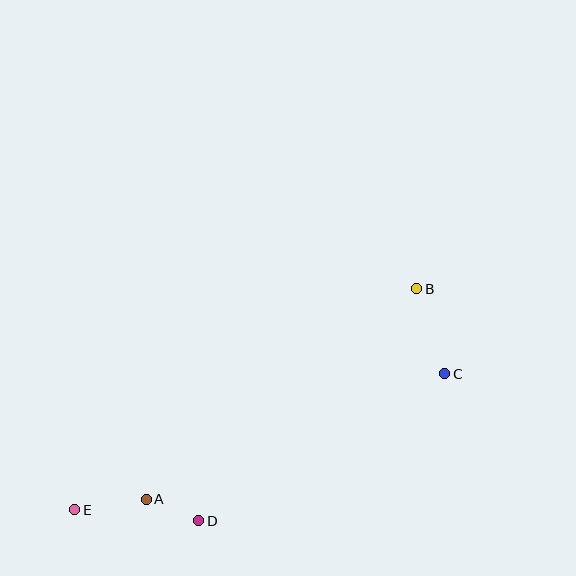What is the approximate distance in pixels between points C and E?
The distance between C and E is approximately 394 pixels.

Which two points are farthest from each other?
Points B and E are farthest from each other.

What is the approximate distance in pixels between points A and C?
The distance between A and C is approximately 324 pixels.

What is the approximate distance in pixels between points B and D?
The distance between B and D is approximately 319 pixels.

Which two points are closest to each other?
Points A and D are closest to each other.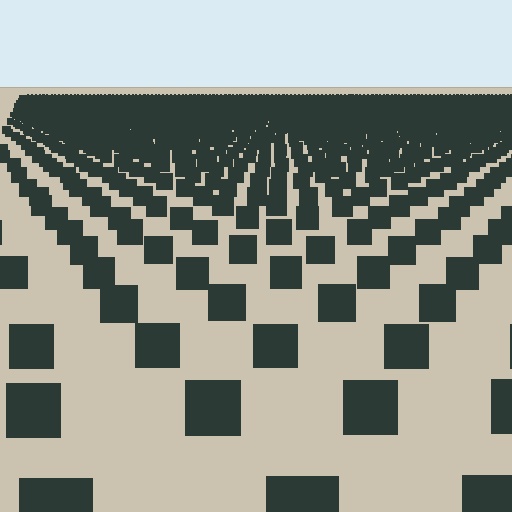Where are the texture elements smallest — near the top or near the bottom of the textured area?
Near the top.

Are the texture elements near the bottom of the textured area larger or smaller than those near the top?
Larger. Near the bottom, elements are closer to the viewer and appear at a bigger on-screen size.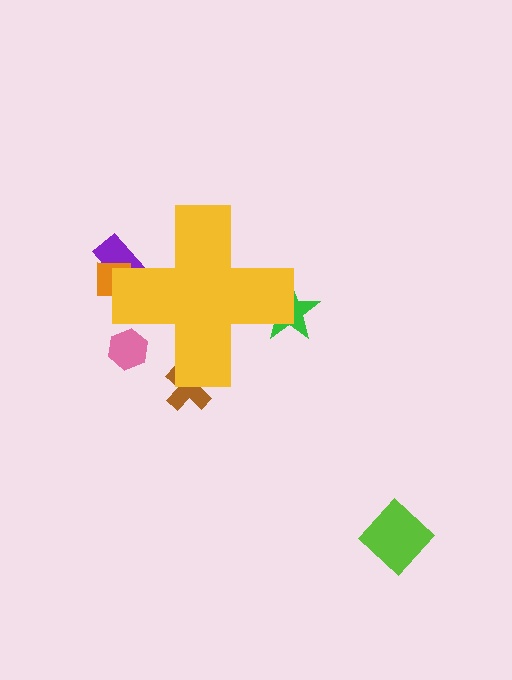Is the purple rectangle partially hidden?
Yes, the purple rectangle is partially hidden behind the yellow cross.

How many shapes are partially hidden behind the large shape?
5 shapes are partially hidden.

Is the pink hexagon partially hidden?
Yes, the pink hexagon is partially hidden behind the yellow cross.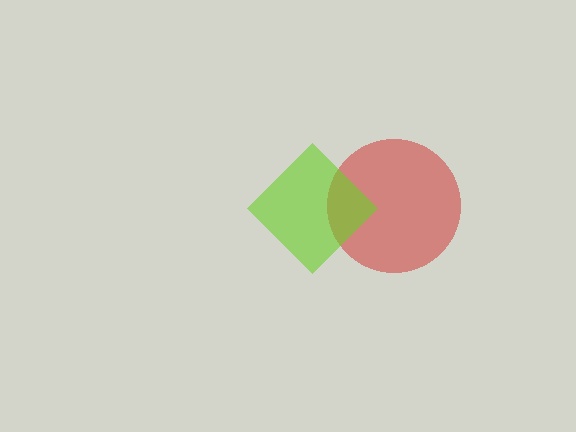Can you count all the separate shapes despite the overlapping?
Yes, there are 2 separate shapes.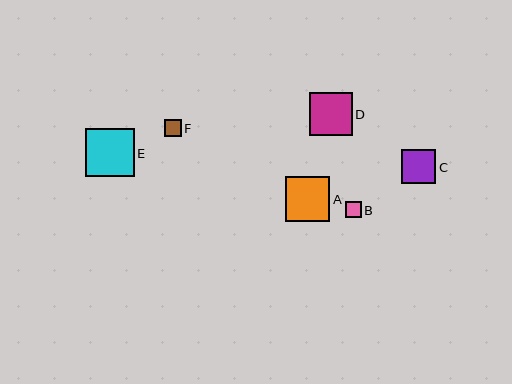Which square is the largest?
Square E is the largest with a size of approximately 49 pixels.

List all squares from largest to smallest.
From largest to smallest: E, A, D, C, F, B.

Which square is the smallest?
Square B is the smallest with a size of approximately 16 pixels.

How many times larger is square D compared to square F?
Square D is approximately 2.5 times the size of square F.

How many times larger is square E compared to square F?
Square E is approximately 2.8 times the size of square F.